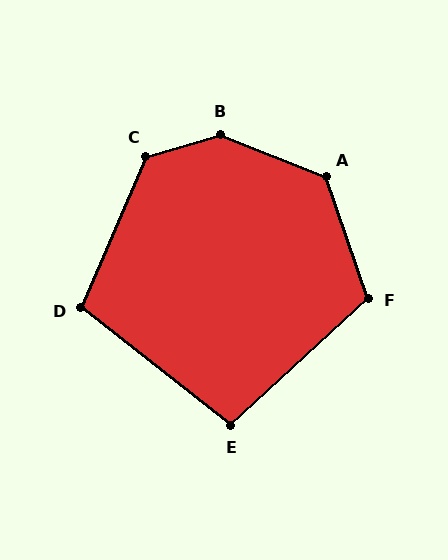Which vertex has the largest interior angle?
B, at approximately 141 degrees.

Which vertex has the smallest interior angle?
E, at approximately 99 degrees.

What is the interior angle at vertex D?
Approximately 105 degrees (obtuse).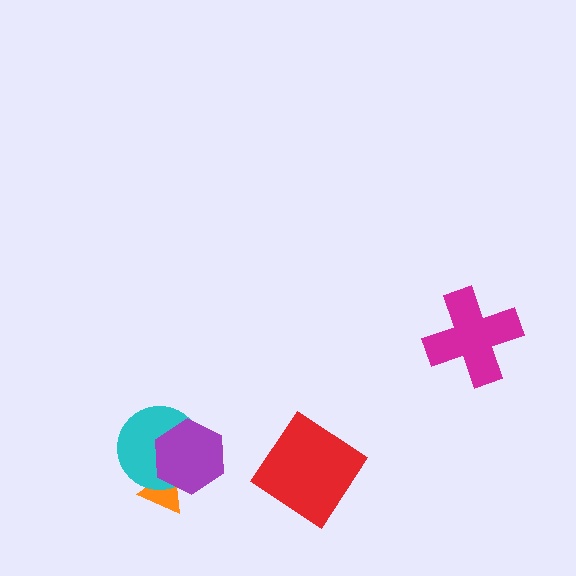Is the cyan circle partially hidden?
Yes, it is partially covered by another shape.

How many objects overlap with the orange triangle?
2 objects overlap with the orange triangle.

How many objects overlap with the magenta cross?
0 objects overlap with the magenta cross.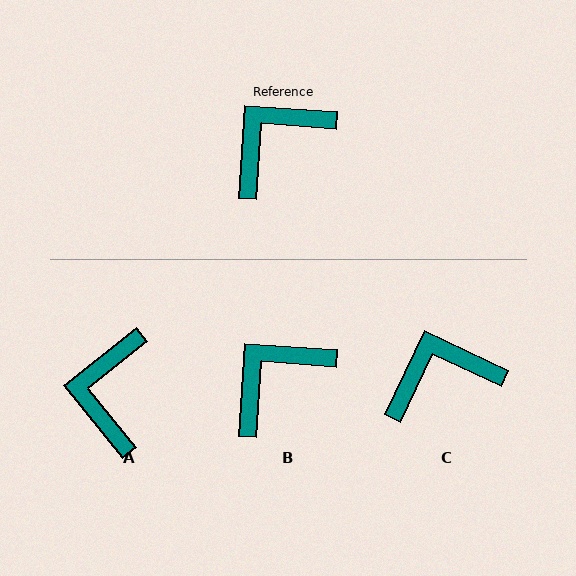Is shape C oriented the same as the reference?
No, it is off by about 21 degrees.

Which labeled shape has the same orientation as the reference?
B.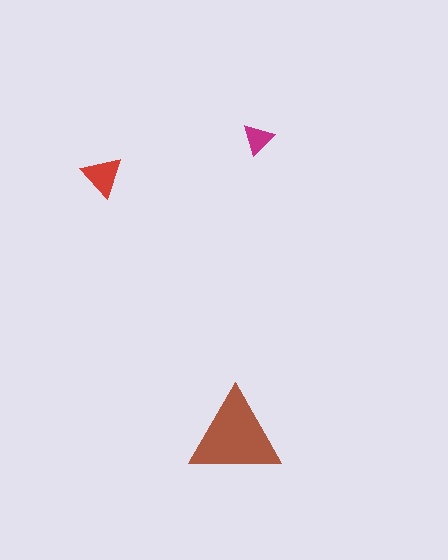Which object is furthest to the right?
The magenta triangle is rightmost.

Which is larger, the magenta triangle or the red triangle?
The red one.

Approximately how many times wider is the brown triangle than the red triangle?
About 2 times wider.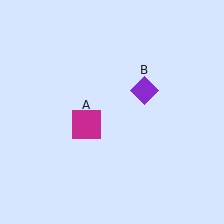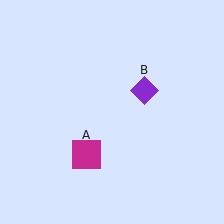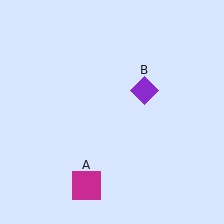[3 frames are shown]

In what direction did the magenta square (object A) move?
The magenta square (object A) moved down.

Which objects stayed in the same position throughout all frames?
Purple diamond (object B) remained stationary.